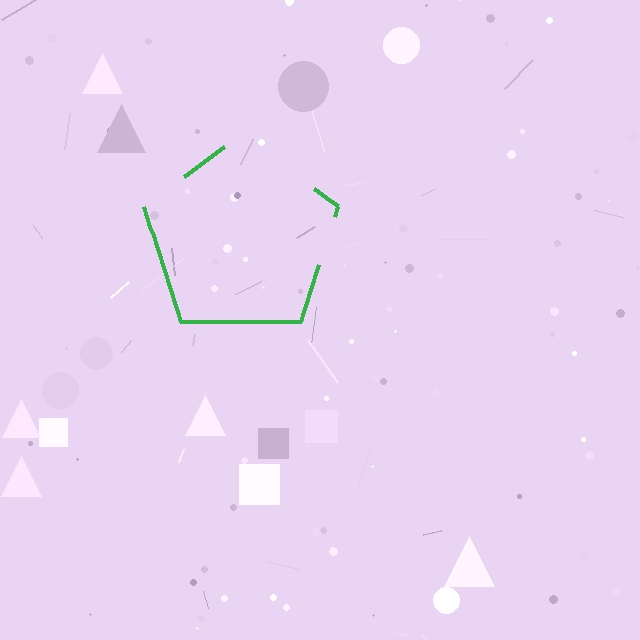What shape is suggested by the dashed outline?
The dashed outline suggests a pentagon.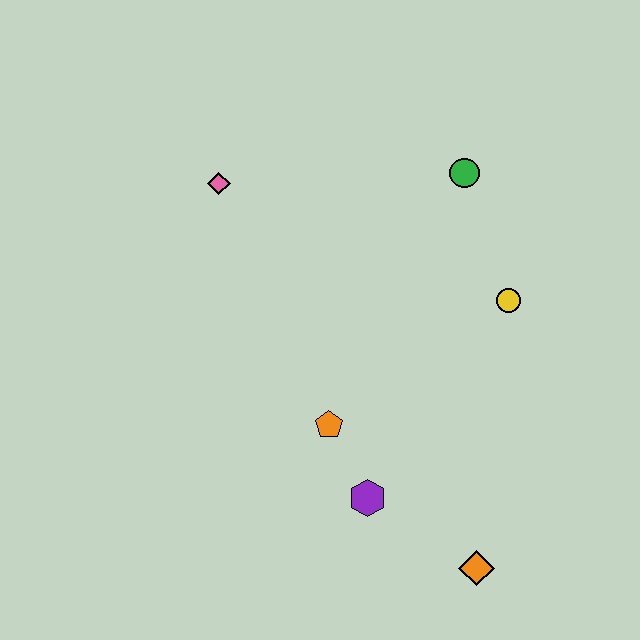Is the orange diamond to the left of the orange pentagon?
No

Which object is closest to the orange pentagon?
The purple hexagon is closest to the orange pentagon.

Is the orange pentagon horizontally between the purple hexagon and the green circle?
No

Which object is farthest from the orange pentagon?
The green circle is farthest from the orange pentagon.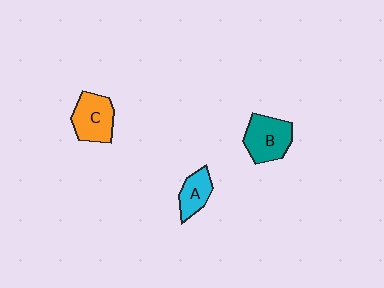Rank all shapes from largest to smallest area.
From largest to smallest: B (teal), C (orange), A (cyan).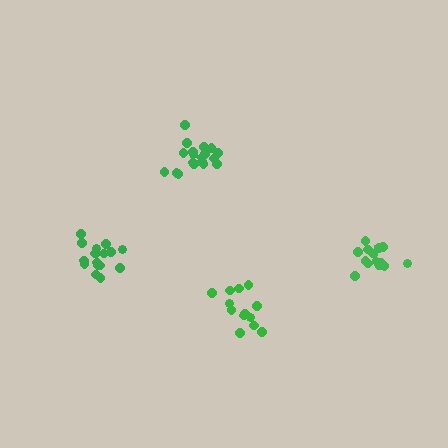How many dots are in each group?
Group 1: 13 dots, Group 2: 19 dots, Group 3: 17 dots, Group 4: 15 dots (64 total).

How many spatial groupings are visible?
There are 4 spatial groupings.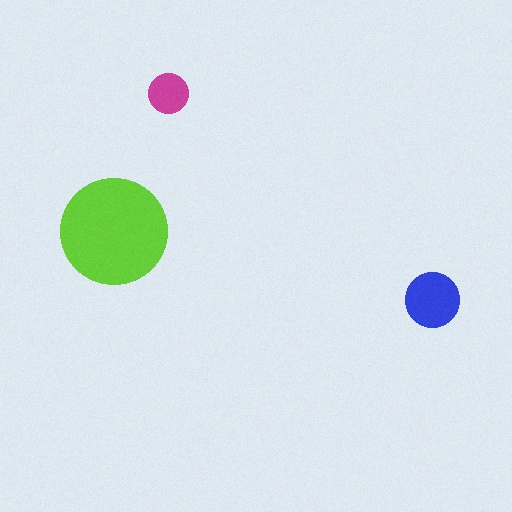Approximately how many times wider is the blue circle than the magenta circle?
About 1.5 times wider.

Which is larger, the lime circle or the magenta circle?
The lime one.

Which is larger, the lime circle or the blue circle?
The lime one.